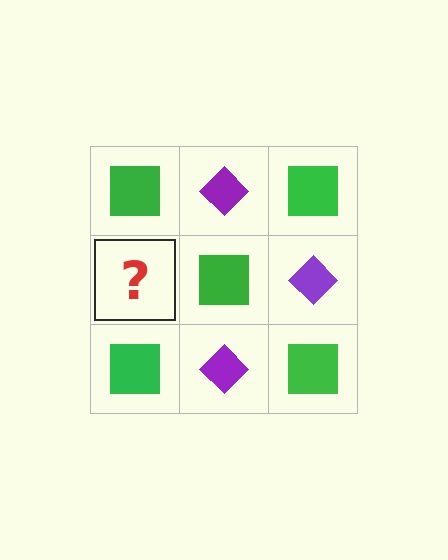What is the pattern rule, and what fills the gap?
The rule is that it alternates green square and purple diamond in a checkerboard pattern. The gap should be filled with a purple diamond.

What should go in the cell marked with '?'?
The missing cell should contain a purple diamond.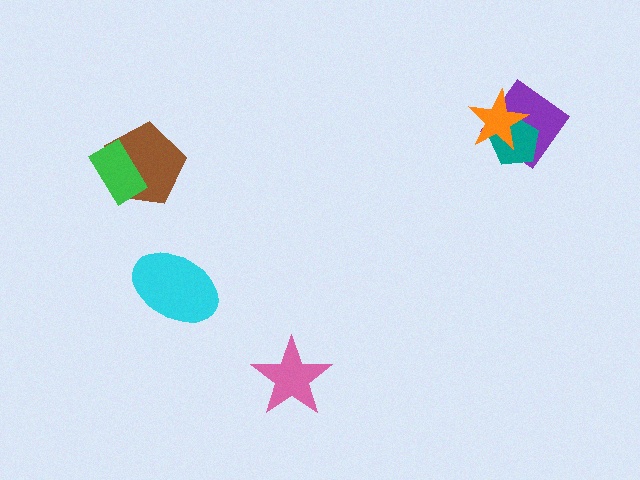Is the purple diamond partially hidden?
Yes, it is partially covered by another shape.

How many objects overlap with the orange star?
2 objects overlap with the orange star.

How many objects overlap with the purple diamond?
2 objects overlap with the purple diamond.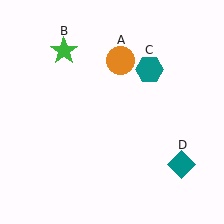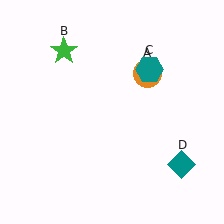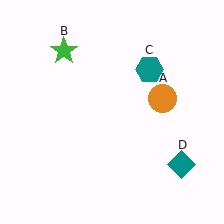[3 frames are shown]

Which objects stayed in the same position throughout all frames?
Green star (object B) and teal hexagon (object C) and teal diamond (object D) remained stationary.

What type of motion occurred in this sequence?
The orange circle (object A) rotated clockwise around the center of the scene.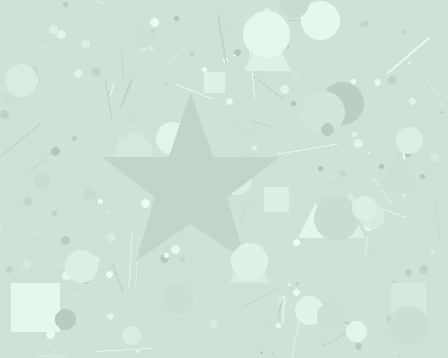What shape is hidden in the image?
A star is hidden in the image.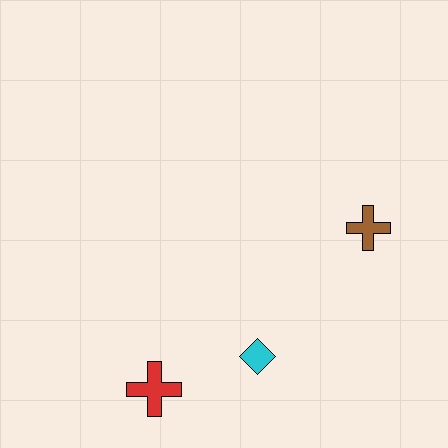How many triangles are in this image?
There are no triangles.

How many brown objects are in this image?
There is 1 brown object.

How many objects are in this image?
There are 3 objects.